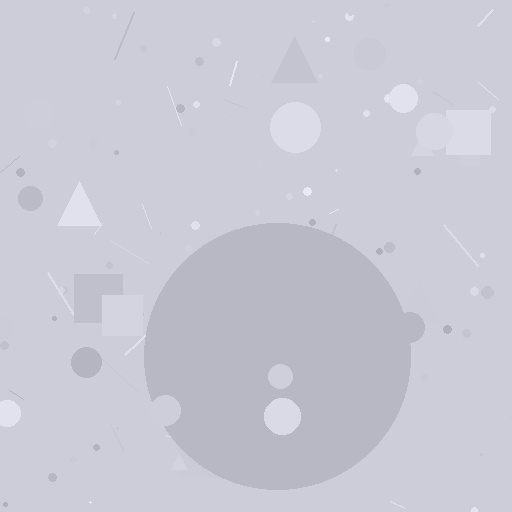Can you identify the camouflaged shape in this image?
The camouflaged shape is a circle.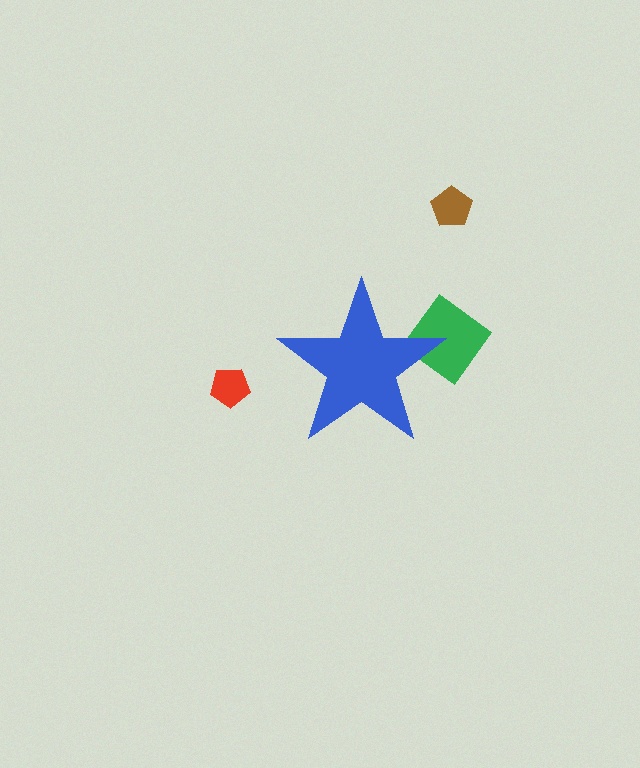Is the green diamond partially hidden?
Yes, the green diamond is partially hidden behind the blue star.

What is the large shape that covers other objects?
A blue star.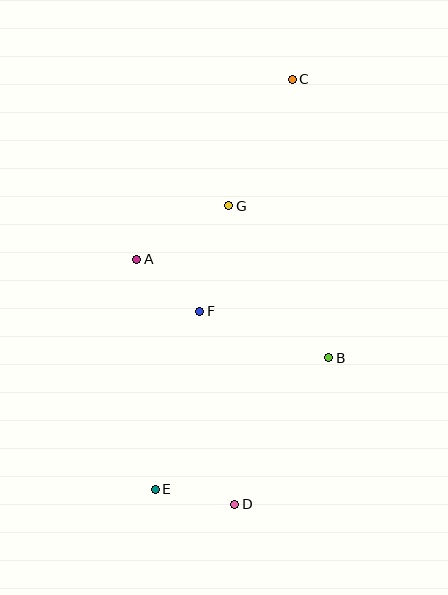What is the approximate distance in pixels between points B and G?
The distance between B and G is approximately 182 pixels.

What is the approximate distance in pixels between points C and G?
The distance between C and G is approximately 142 pixels.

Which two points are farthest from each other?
Points C and E are farthest from each other.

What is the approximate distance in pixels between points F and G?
The distance between F and G is approximately 110 pixels.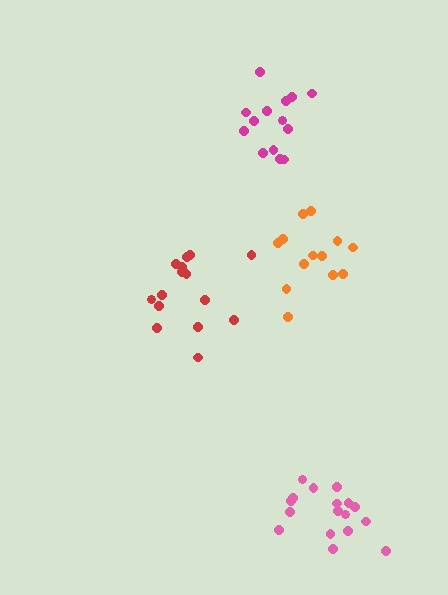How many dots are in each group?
Group 1: 15 dots, Group 2: 14 dots, Group 3: 13 dots, Group 4: 17 dots (59 total).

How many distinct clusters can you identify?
There are 4 distinct clusters.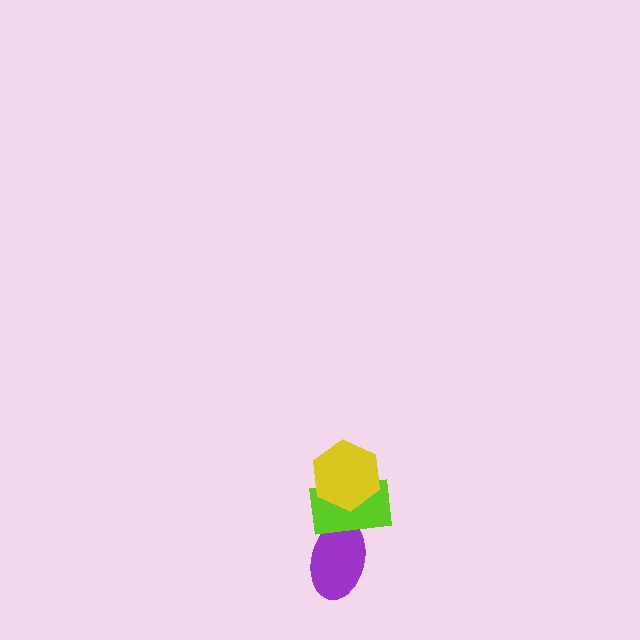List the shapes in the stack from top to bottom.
From top to bottom: the yellow hexagon, the lime rectangle, the purple ellipse.